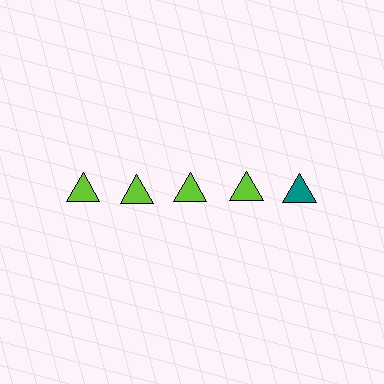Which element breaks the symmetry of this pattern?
The teal triangle in the top row, rightmost column breaks the symmetry. All other shapes are lime triangles.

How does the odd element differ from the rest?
It has a different color: teal instead of lime.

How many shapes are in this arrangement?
There are 5 shapes arranged in a grid pattern.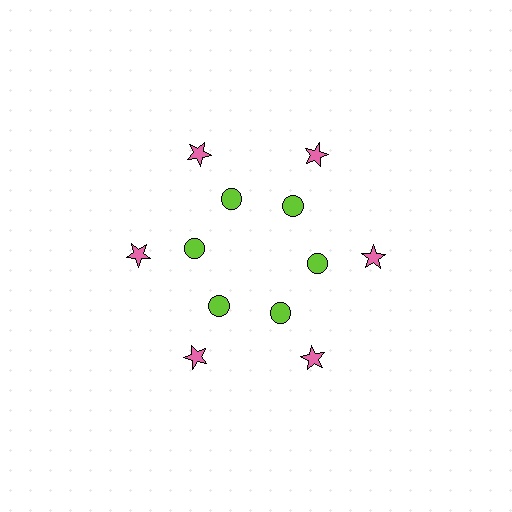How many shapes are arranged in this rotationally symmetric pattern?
There are 12 shapes, arranged in 6 groups of 2.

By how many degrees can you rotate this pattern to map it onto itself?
The pattern maps onto itself every 60 degrees of rotation.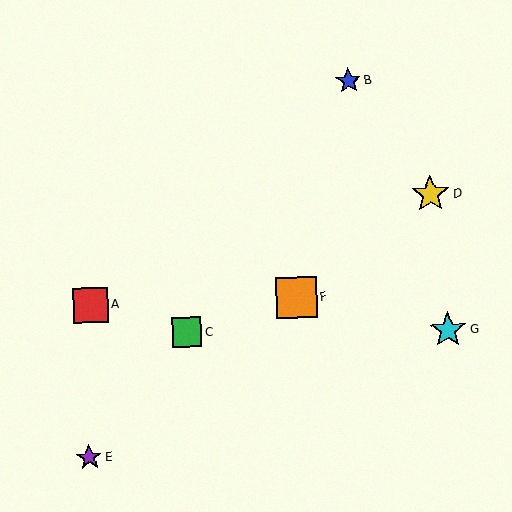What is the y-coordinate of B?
Object B is at y≈81.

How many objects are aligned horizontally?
2 objects (A, F) are aligned horizontally.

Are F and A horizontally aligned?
Yes, both are at y≈298.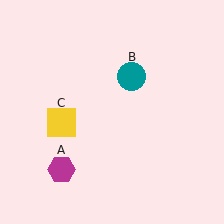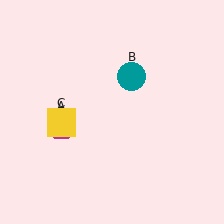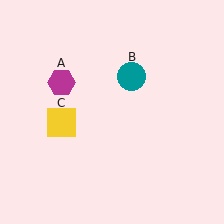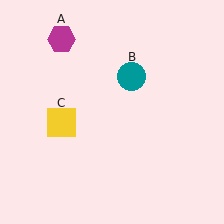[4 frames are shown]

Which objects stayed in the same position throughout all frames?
Teal circle (object B) and yellow square (object C) remained stationary.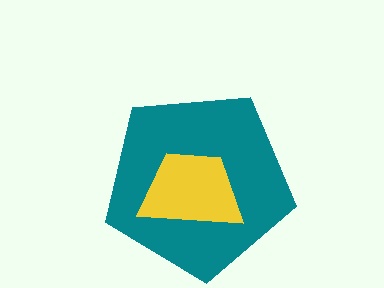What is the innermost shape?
The yellow trapezoid.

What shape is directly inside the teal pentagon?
The yellow trapezoid.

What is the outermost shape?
The teal pentagon.